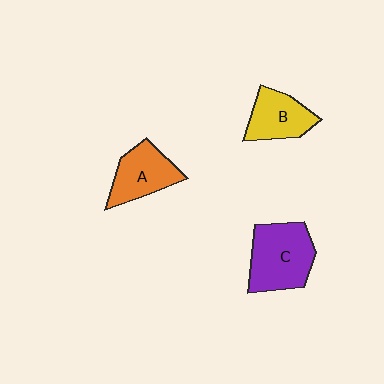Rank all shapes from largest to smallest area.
From largest to smallest: C (purple), A (orange), B (yellow).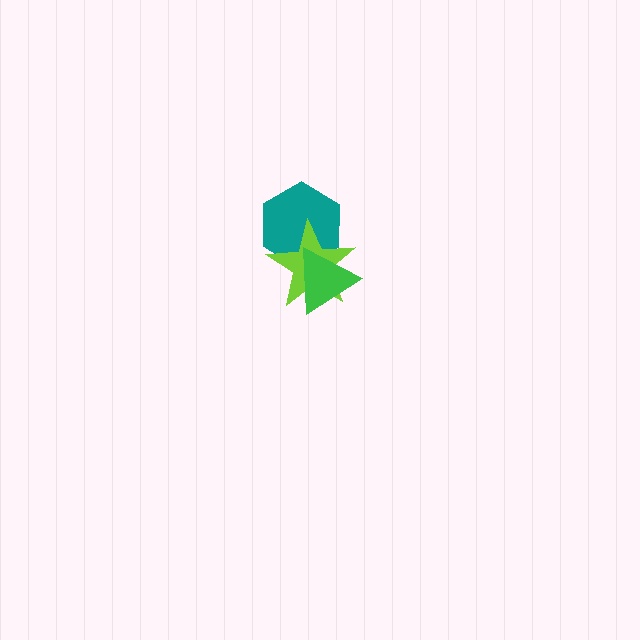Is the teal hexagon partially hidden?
Yes, it is partially covered by another shape.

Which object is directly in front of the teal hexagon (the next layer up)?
The lime star is directly in front of the teal hexagon.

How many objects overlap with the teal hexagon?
2 objects overlap with the teal hexagon.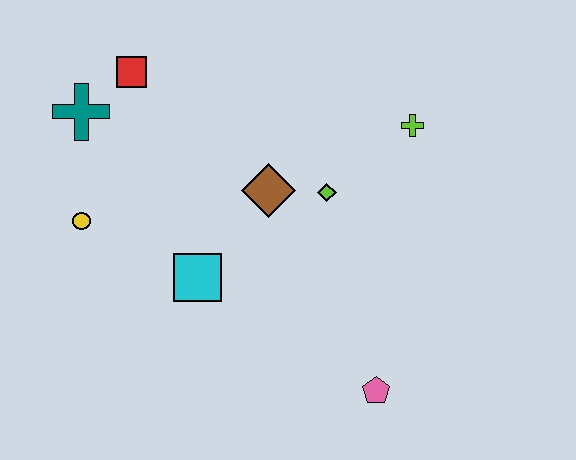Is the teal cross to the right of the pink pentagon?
No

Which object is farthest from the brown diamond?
The pink pentagon is farthest from the brown diamond.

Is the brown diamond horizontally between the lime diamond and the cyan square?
Yes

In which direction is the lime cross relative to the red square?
The lime cross is to the right of the red square.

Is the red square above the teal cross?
Yes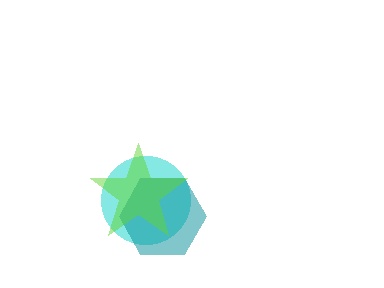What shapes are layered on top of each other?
The layered shapes are: a cyan circle, a teal hexagon, a lime star.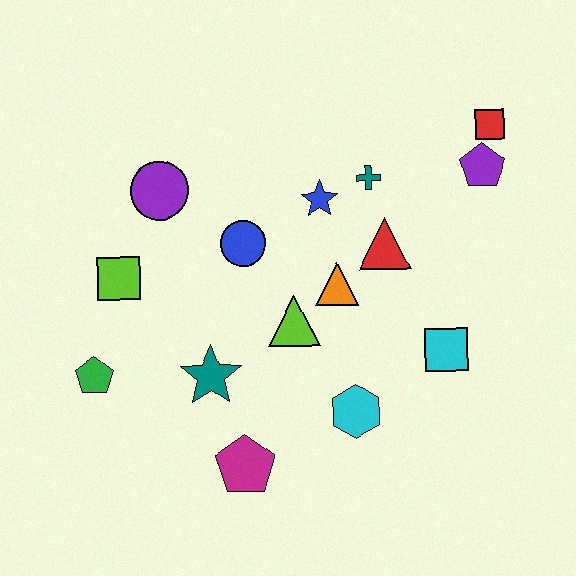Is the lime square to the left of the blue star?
Yes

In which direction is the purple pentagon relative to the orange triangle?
The purple pentagon is to the right of the orange triangle.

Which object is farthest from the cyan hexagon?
The red square is farthest from the cyan hexagon.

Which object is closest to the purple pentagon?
The red square is closest to the purple pentagon.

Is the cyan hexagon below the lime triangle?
Yes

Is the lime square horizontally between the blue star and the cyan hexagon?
No